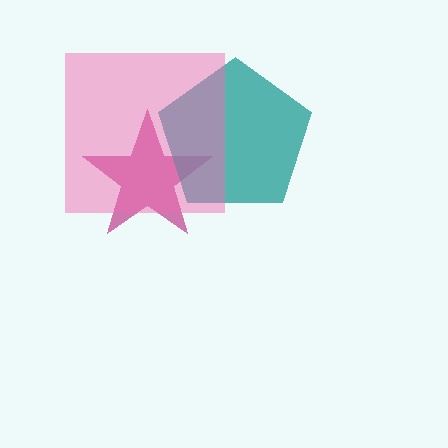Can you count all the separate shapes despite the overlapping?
Yes, there are 3 separate shapes.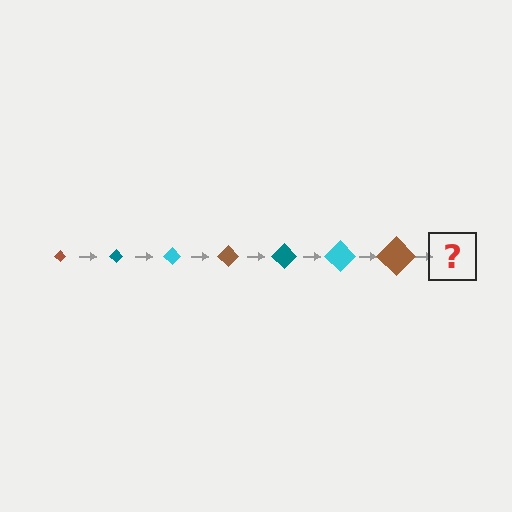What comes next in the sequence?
The next element should be a teal diamond, larger than the previous one.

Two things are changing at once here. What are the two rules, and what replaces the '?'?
The two rules are that the diamond grows larger each step and the color cycles through brown, teal, and cyan. The '?' should be a teal diamond, larger than the previous one.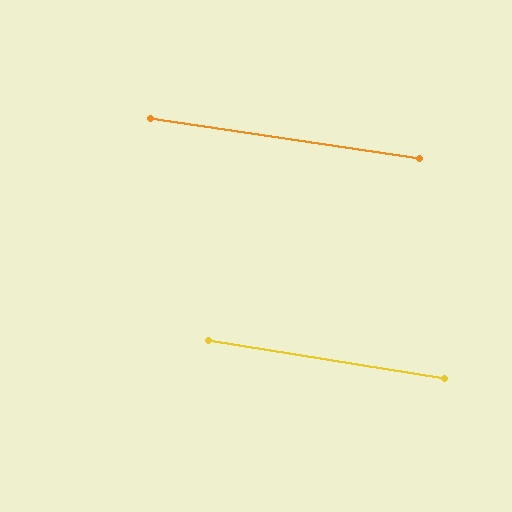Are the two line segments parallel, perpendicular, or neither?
Parallel — their directions differ by only 0.4°.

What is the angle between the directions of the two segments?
Approximately 0 degrees.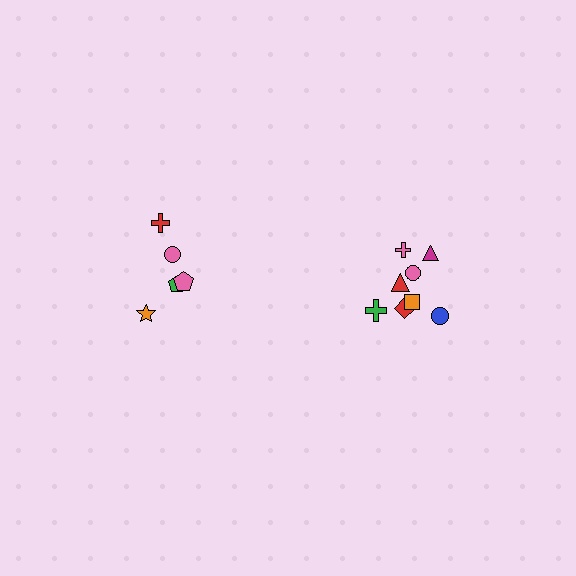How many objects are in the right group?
There are 8 objects.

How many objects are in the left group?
There are 5 objects.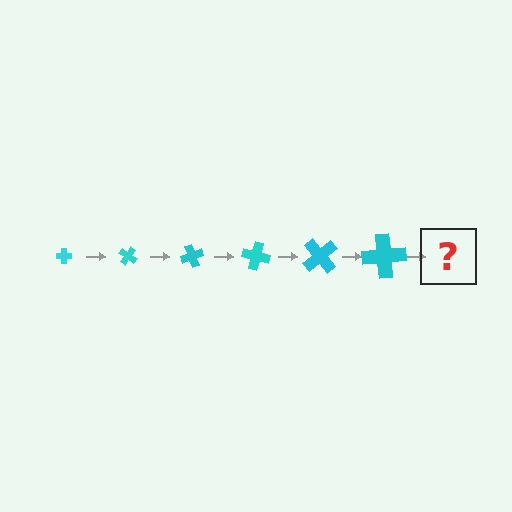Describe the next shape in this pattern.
It should be a cross, larger than the previous one and rotated 210 degrees from the start.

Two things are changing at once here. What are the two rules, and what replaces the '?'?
The two rules are that the cross grows larger each step and it rotates 35 degrees each step. The '?' should be a cross, larger than the previous one and rotated 210 degrees from the start.